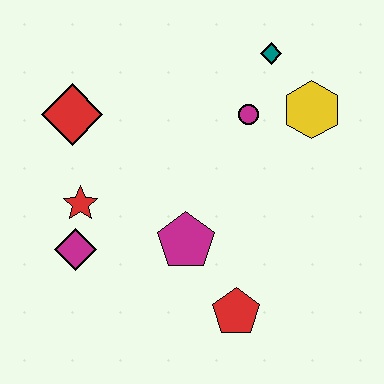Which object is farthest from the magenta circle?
The magenta diamond is farthest from the magenta circle.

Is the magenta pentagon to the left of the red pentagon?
Yes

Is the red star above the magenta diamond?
Yes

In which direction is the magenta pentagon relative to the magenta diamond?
The magenta pentagon is to the right of the magenta diamond.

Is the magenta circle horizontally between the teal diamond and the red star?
Yes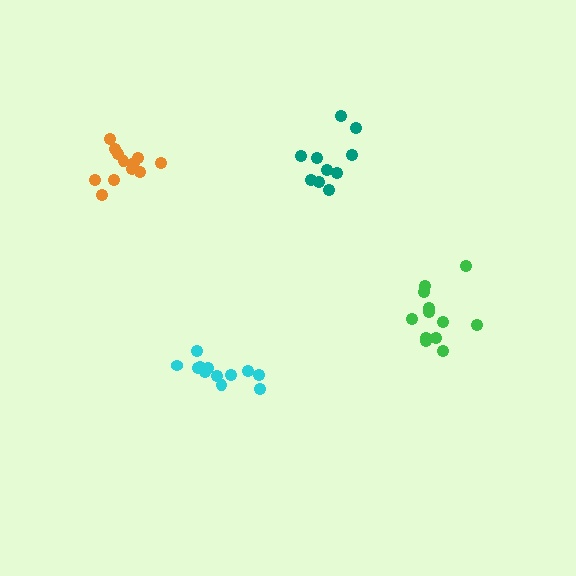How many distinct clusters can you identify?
There are 4 distinct clusters.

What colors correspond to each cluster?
The clusters are colored: cyan, teal, green, orange.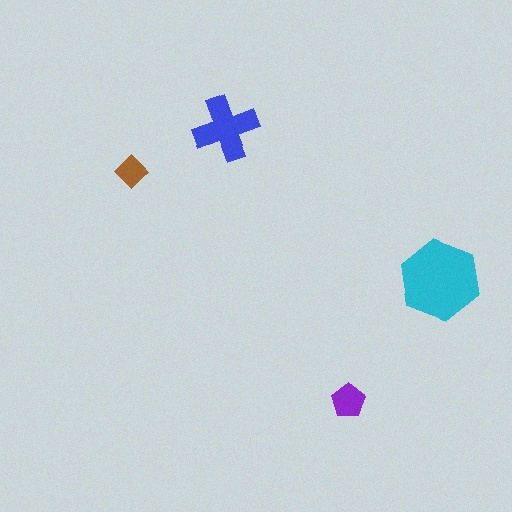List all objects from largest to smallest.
The cyan hexagon, the blue cross, the purple pentagon, the brown diamond.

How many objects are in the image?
There are 4 objects in the image.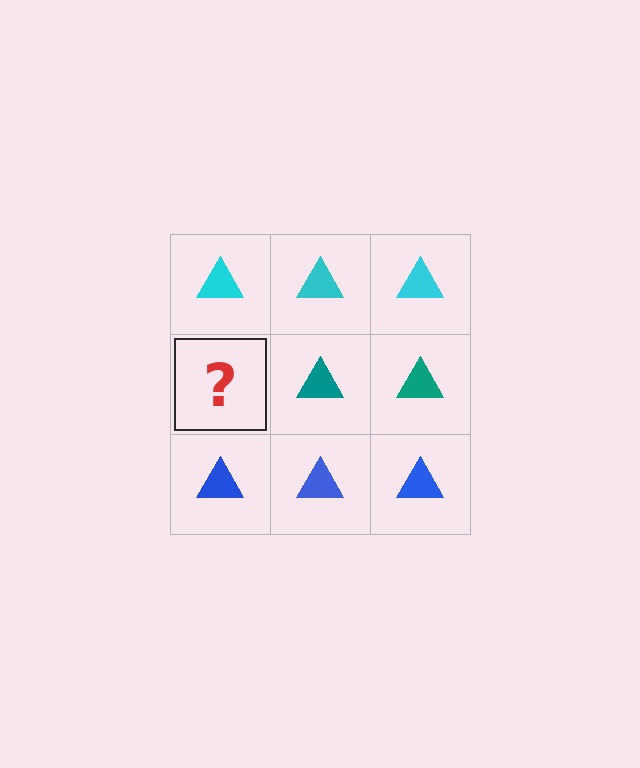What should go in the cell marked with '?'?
The missing cell should contain a teal triangle.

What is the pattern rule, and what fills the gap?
The rule is that each row has a consistent color. The gap should be filled with a teal triangle.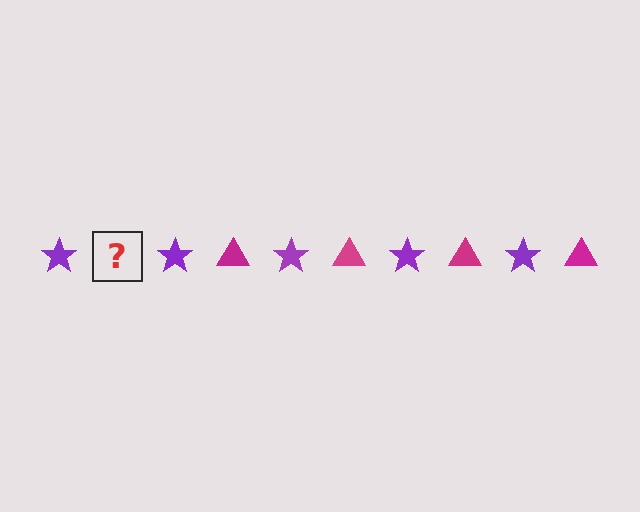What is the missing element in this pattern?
The missing element is a magenta triangle.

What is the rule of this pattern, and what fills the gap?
The rule is that the pattern alternates between purple star and magenta triangle. The gap should be filled with a magenta triangle.